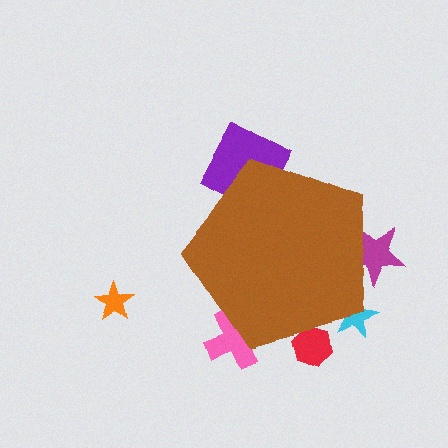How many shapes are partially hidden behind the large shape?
5 shapes are partially hidden.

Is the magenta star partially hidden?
Yes, the magenta star is partially hidden behind the brown pentagon.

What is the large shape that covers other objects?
A brown pentagon.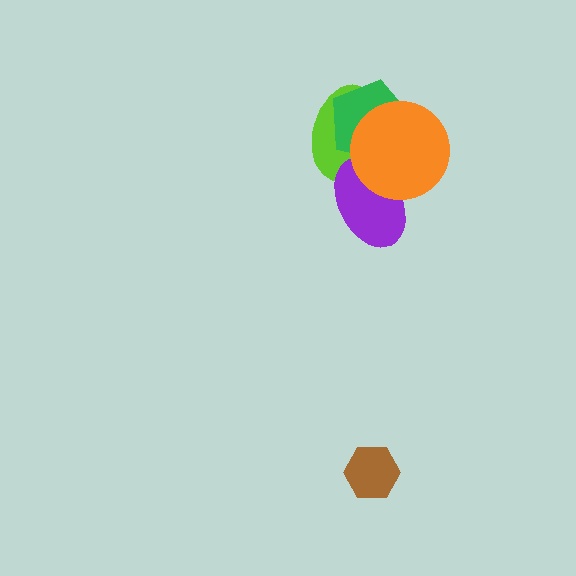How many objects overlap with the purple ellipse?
3 objects overlap with the purple ellipse.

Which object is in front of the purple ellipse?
The orange circle is in front of the purple ellipse.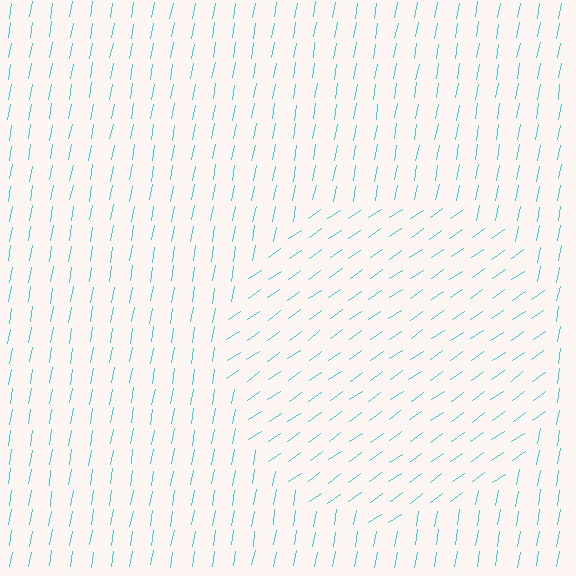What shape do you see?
I see a circle.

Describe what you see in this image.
The image is filled with small cyan line segments. A circle region in the image has lines oriented differently from the surrounding lines, creating a visible texture boundary.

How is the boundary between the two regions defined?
The boundary is defined purely by a change in line orientation (approximately 45 degrees difference). All lines are the same color and thickness.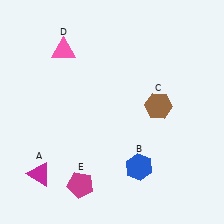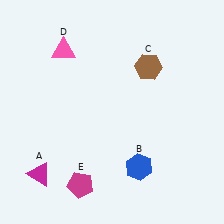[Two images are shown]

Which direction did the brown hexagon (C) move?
The brown hexagon (C) moved up.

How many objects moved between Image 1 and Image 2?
1 object moved between the two images.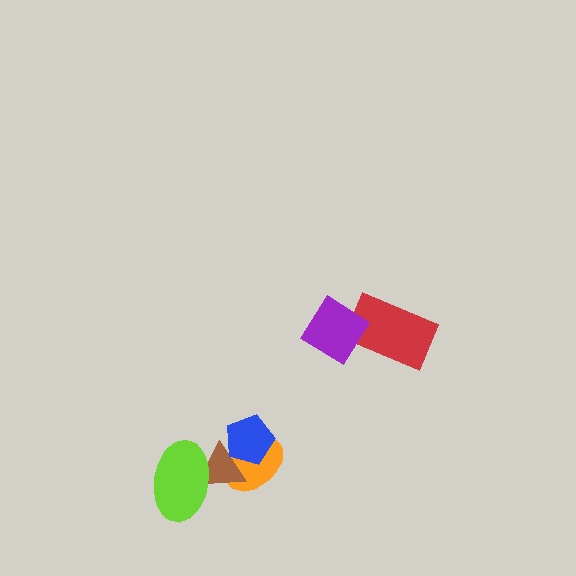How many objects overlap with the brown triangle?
3 objects overlap with the brown triangle.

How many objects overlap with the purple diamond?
1 object overlaps with the purple diamond.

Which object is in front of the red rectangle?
The purple diamond is in front of the red rectangle.